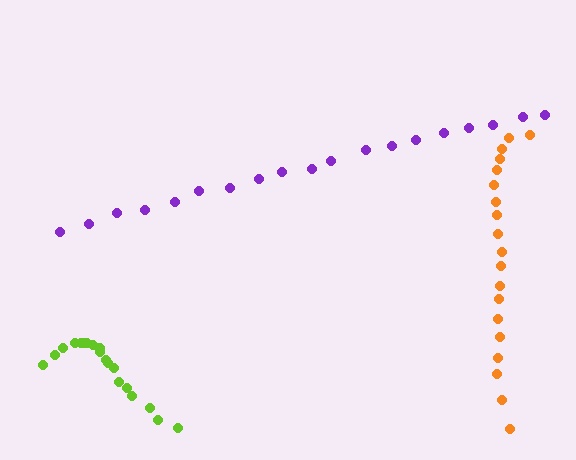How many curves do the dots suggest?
There are 3 distinct paths.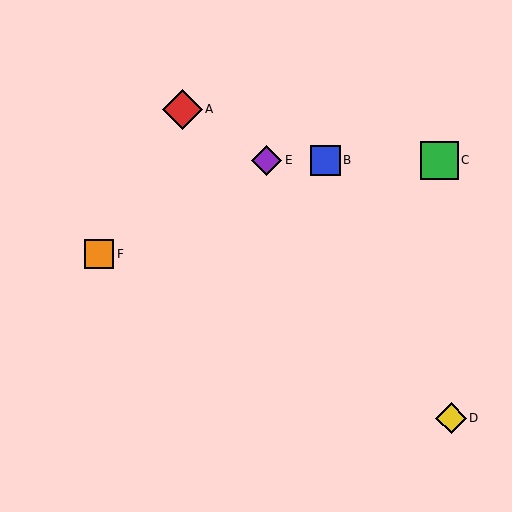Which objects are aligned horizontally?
Objects B, C, E are aligned horizontally.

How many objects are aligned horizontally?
3 objects (B, C, E) are aligned horizontally.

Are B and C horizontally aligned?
Yes, both are at y≈160.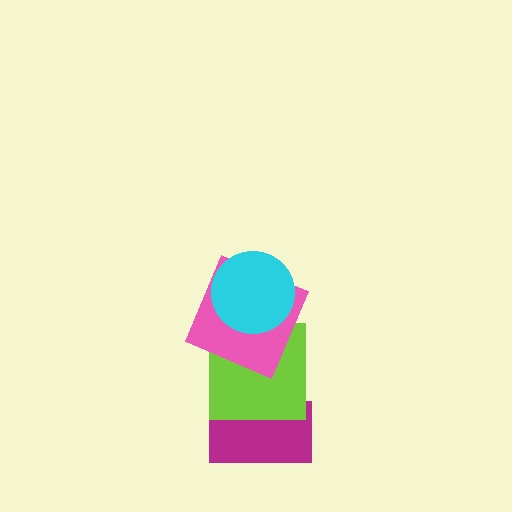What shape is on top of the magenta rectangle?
The lime square is on top of the magenta rectangle.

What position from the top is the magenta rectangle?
The magenta rectangle is 4th from the top.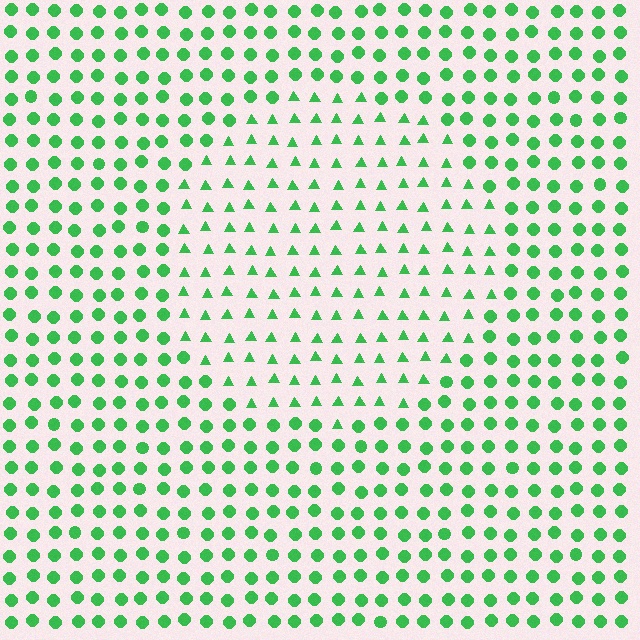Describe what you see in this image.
The image is filled with small green elements arranged in a uniform grid. A circle-shaped region contains triangles, while the surrounding area contains circles. The boundary is defined purely by the change in element shape.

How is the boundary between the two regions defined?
The boundary is defined by a change in element shape: triangles inside vs. circles outside. All elements share the same color and spacing.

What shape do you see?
I see a circle.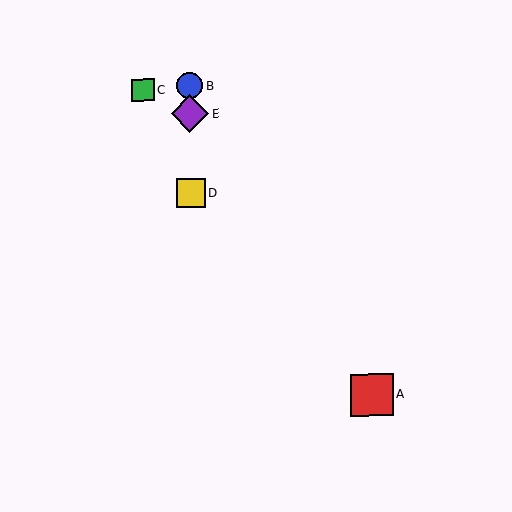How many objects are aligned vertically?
3 objects (B, D, E) are aligned vertically.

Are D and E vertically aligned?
Yes, both are at x≈191.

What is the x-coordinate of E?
Object E is at x≈190.